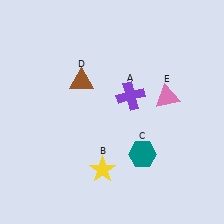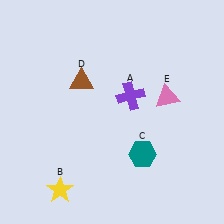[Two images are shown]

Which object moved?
The yellow star (B) moved left.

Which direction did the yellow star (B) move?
The yellow star (B) moved left.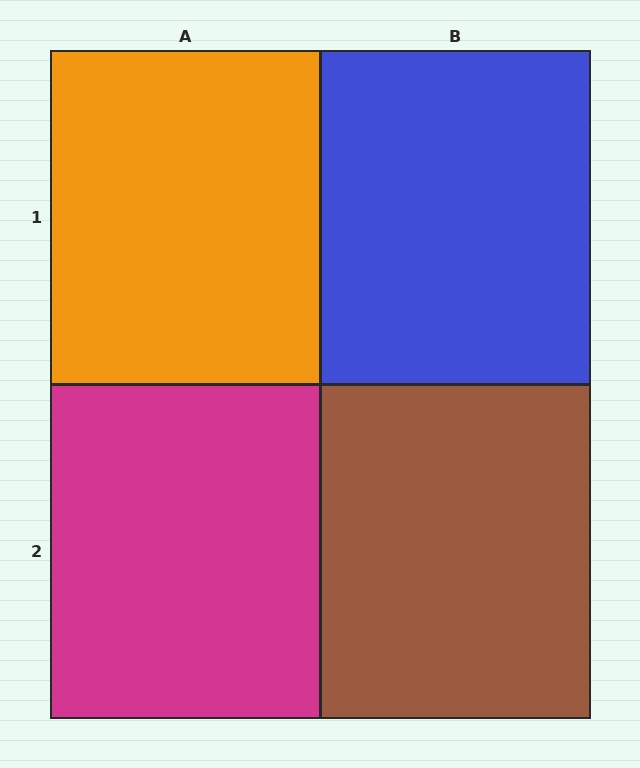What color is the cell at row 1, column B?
Blue.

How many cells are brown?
1 cell is brown.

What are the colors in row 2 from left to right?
Magenta, brown.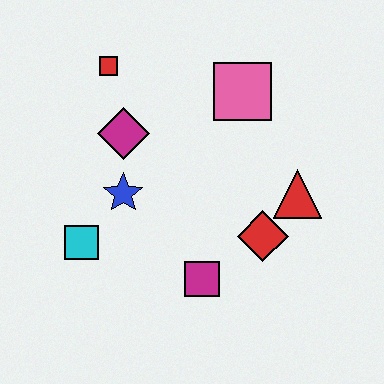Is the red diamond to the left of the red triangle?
Yes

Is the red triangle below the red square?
Yes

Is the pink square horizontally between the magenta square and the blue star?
No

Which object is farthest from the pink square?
The cyan square is farthest from the pink square.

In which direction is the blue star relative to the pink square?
The blue star is to the left of the pink square.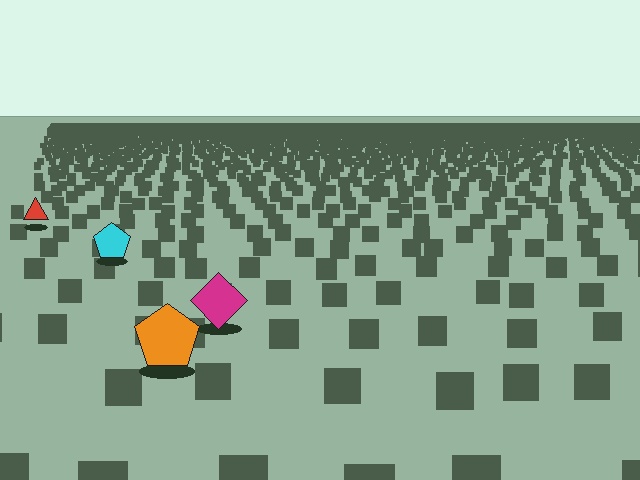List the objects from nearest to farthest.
From nearest to farthest: the orange pentagon, the magenta diamond, the cyan pentagon, the red triangle.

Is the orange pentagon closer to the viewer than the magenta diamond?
Yes. The orange pentagon is closer — you can tell from the texture gradient: the ground texture is coarser near it.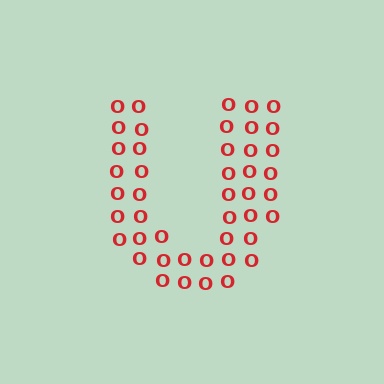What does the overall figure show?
The overall figure shows the letter U.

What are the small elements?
The small elements are letter O's.